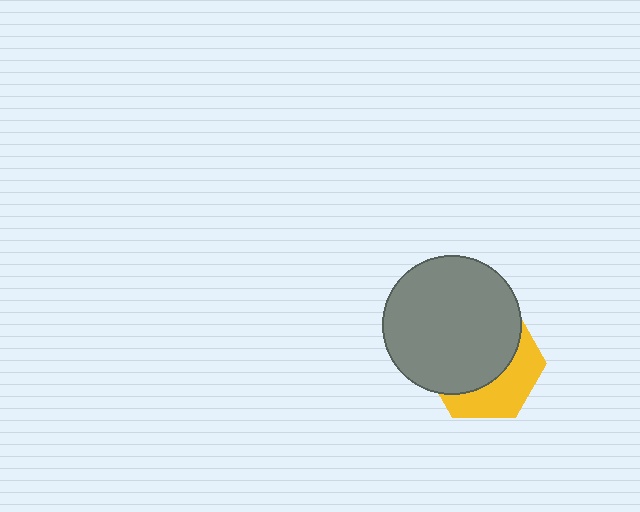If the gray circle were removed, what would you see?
You would see the complete yellow hexagon.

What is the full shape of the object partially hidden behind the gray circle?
The partially hidden object is a yellow hexagon.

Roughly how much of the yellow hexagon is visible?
A small part of it is visible (roughly 37%).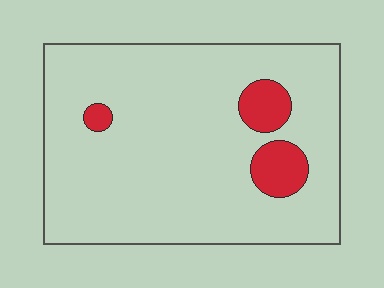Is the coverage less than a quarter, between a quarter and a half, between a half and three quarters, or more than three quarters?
Less than a quarter.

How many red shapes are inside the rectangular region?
3.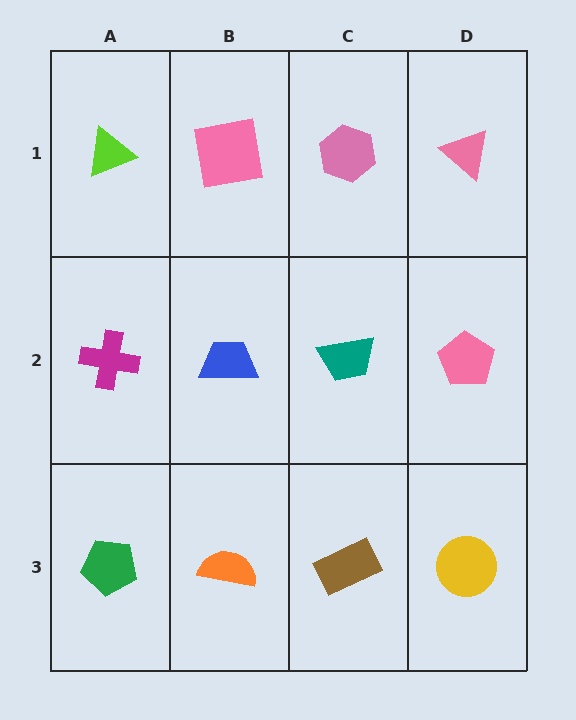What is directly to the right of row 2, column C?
A pink pentagon.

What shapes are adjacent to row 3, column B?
A blue trapezoid (row 2, column B), a green pentagon (row 3, column A), a brown rectangle (row 3, column C).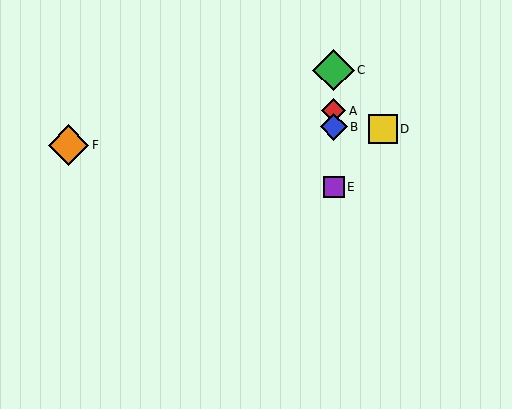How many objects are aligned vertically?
4 objects (A, B, C, E) are aligned vertically.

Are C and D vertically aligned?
No, C is at x≈334 and D is at x≈383.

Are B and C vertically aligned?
Yes, both are at x≈334.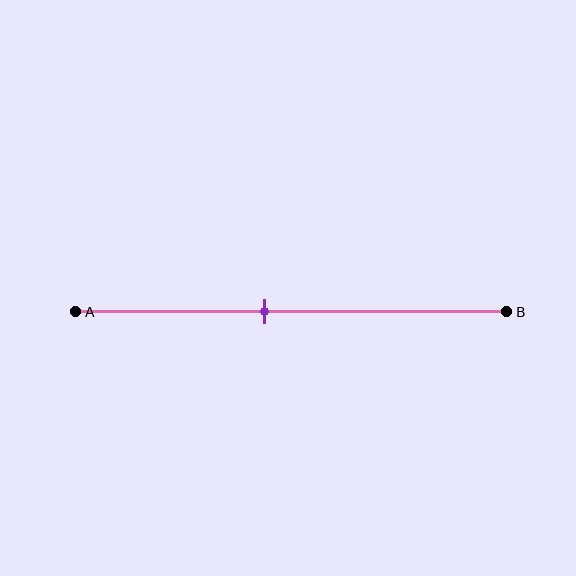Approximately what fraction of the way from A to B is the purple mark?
The purple mark is approximately 45% of the way from A to B.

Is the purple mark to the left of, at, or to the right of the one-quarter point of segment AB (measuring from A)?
The purple mark is to the right of the one-quarter point of segment AB.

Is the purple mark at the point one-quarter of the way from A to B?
No, the mark is at about 45% from A, not at the 25% one-quarter point.